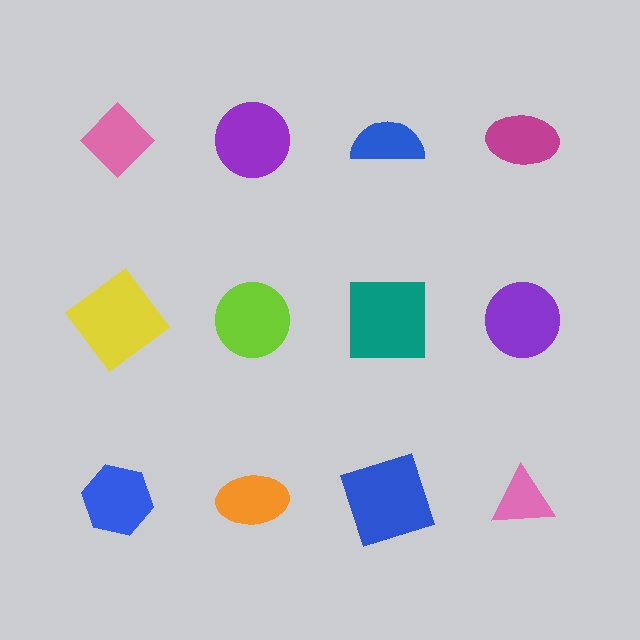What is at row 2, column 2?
A lime circle.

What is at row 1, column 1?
A pink diamond.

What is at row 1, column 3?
A blue semicircle.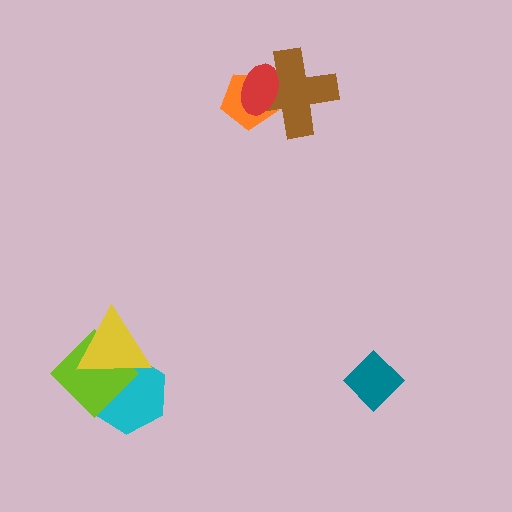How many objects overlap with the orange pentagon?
2 objects overlap with the orange pentagon.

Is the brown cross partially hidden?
Yes, it is partially covered by another shape.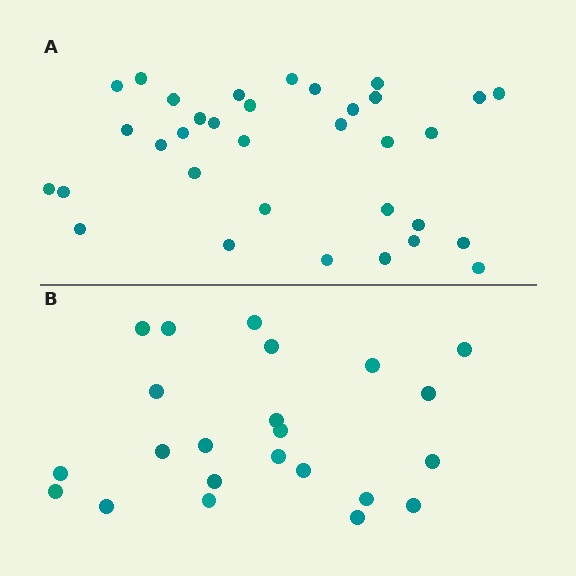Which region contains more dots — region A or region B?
Region A (the top region) has more dots.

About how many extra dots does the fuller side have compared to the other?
Region A has roughly 12 or so more dots than region B.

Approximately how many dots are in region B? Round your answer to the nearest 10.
About 20 dots. (The exact count is 23, which rounds to 20.)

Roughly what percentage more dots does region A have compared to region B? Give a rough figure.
About 50% more.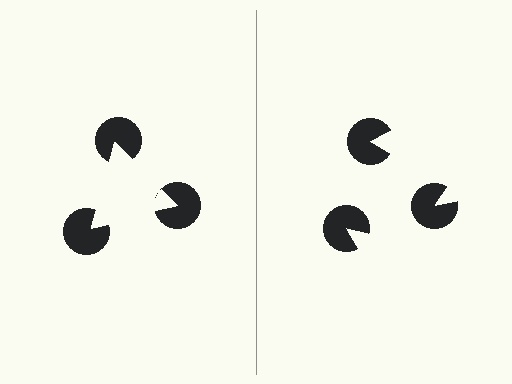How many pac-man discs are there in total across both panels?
6 — 3 on each side.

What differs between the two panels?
The pac-man discs are positioned identically on both sides; only the wedge orientations differ. On the left they align to a triangle; on the right they are misaligned.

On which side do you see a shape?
An illusory triangle appears on the left side. On the right side the wedge cuts are rotated, so no coherent shape forms.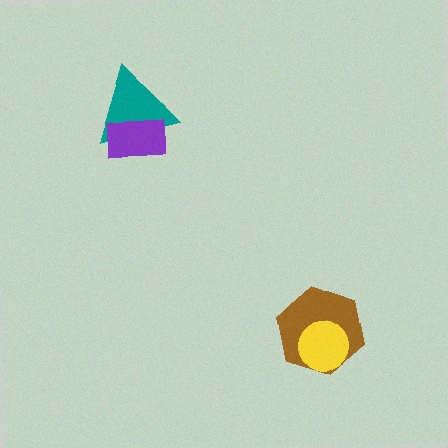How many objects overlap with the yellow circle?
1 object overlaps with the yellow circle.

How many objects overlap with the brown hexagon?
1 object overlaps with the brown hexagon.